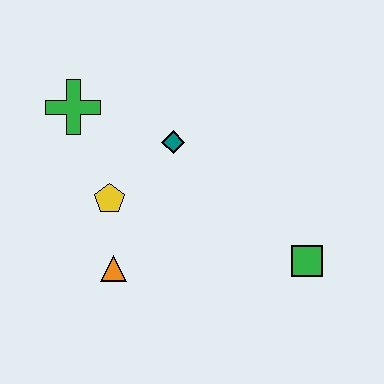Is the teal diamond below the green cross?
Yes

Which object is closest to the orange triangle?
The yellow pentagon is closest to the orange triangle.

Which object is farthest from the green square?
The green cross is farthest from the green square.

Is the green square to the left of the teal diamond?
No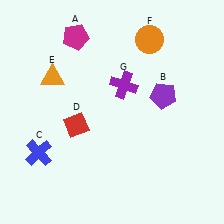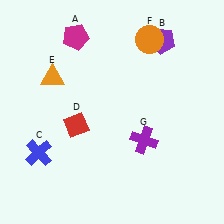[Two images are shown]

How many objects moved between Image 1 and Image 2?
2 objects moved between the two images.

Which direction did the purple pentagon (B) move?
The purple pentagon (B) moved up.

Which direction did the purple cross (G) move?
The purple cross (G) moved down.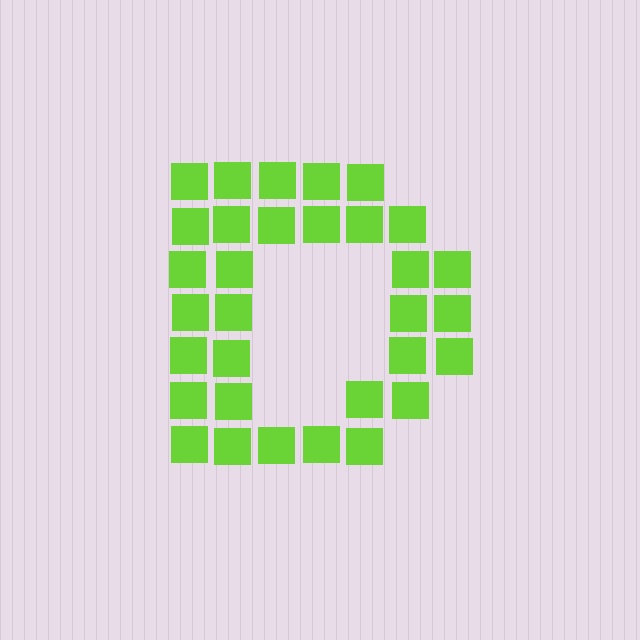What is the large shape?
The large shape is the letter D.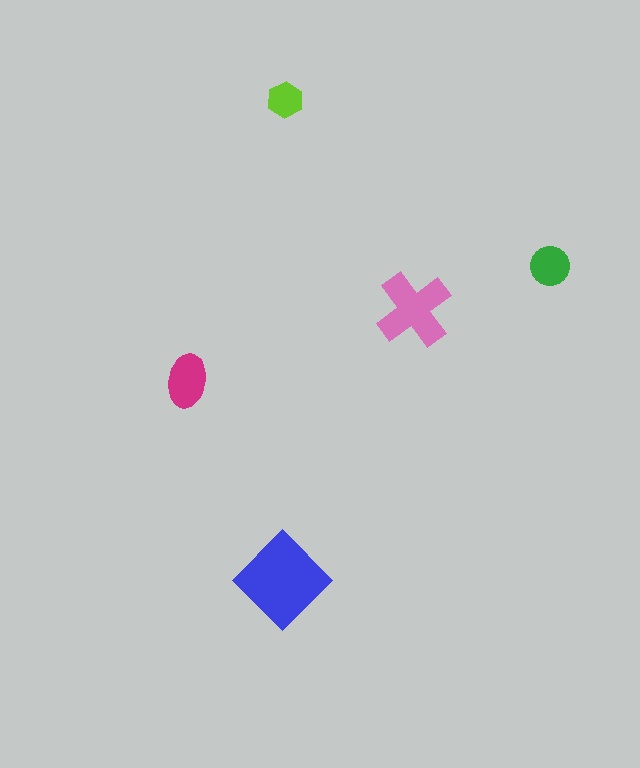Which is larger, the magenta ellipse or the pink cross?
The pink cross.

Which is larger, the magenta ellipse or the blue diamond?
The blue diamond.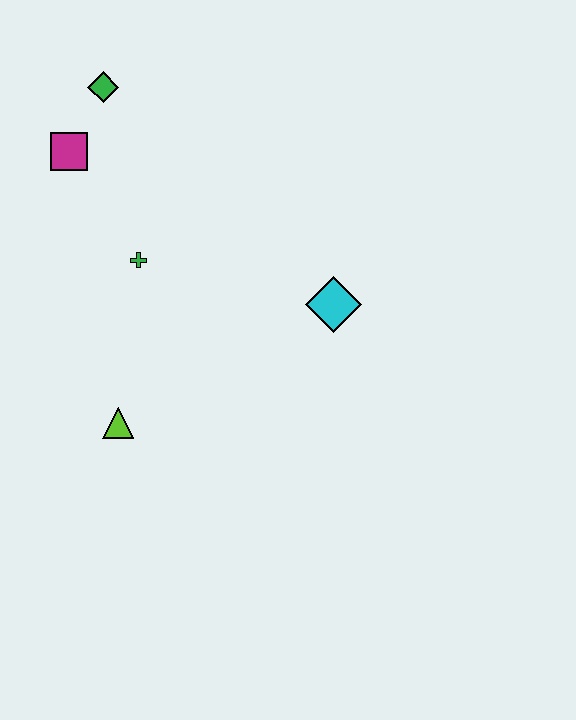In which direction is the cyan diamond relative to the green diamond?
The cyan diamond is to the right of the green diamond.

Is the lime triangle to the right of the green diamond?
Yes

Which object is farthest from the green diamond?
The lime triangle is farthest from the green diamond.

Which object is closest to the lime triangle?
The green cross is closest to the lime triangle.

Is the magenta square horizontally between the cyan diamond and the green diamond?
No